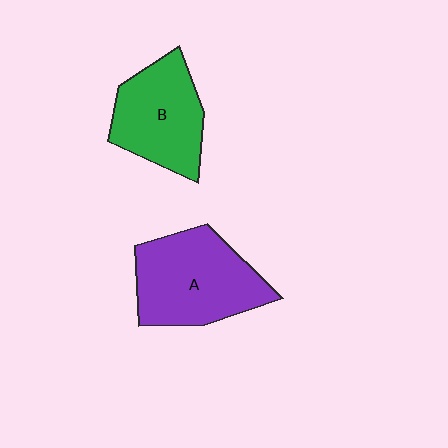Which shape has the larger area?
Shape A (purple).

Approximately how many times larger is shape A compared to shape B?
Approximately 1.2 times.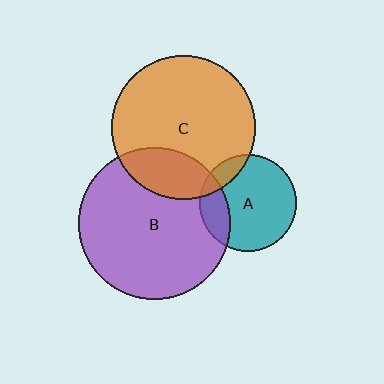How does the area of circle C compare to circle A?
Approximately 2.2 times.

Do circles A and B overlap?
Yes.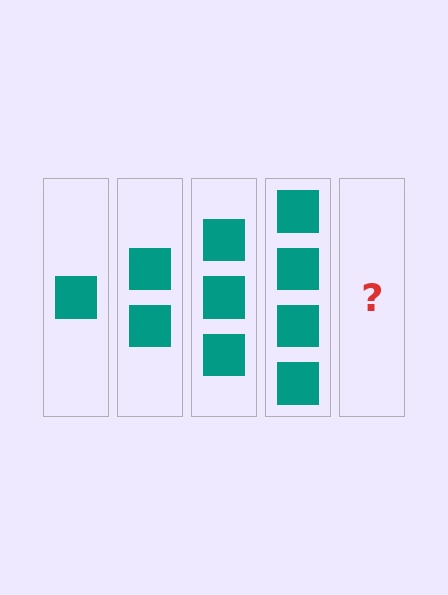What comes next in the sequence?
The next element should be 5 squares.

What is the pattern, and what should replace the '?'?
The pattern is that each step adds one more square. The '?' should be 5 squares.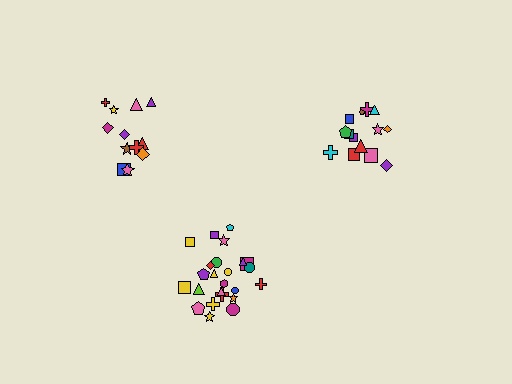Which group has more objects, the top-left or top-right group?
The top-right group.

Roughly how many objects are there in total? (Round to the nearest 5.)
Roughly 50 objects in total.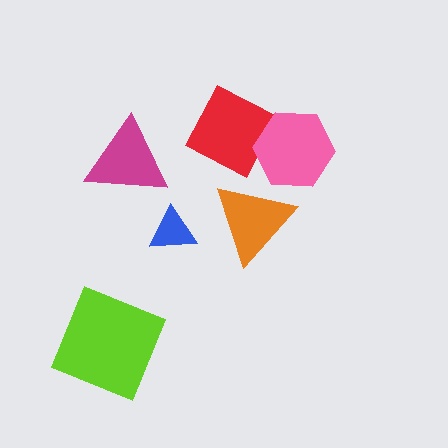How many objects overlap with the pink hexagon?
1 object overlaps with the pink hexagon.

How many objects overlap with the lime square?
0 objects overlap with the lime square.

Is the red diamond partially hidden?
Yes, it is partially covered by another shape.